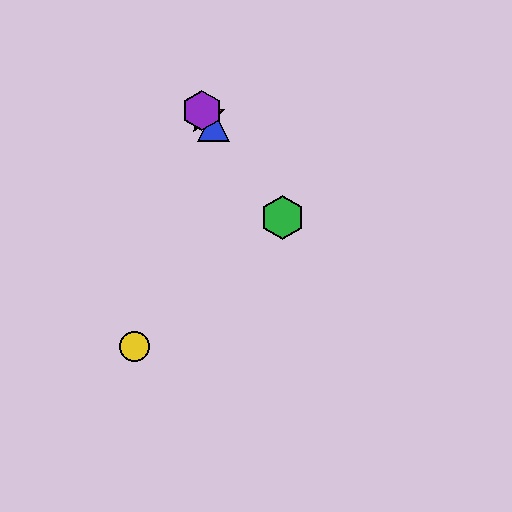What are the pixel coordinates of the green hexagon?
The green hexagon is at (283, 217).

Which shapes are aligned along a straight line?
The red star, the blue triangle, the green hexagon, the purple hexagon are aligned along a straight line.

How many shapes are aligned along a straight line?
4 shapes (the red star, the blue triangle, the green hexagon, the purple hexagon) are aligned along a straight line.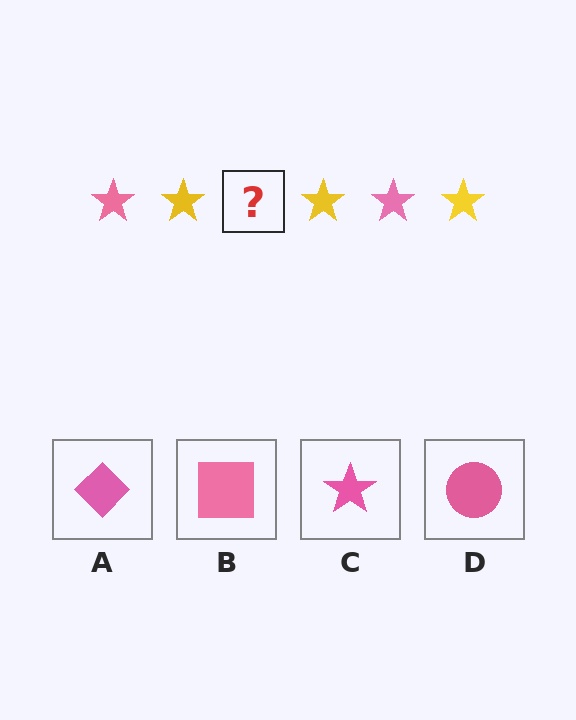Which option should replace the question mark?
Option C.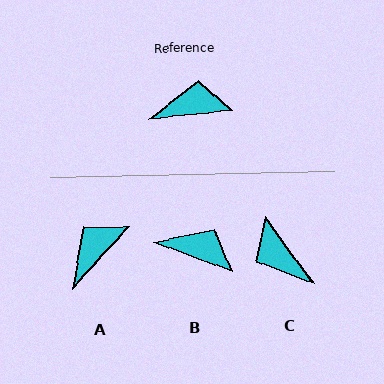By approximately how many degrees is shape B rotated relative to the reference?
Approximately 26 degrees clockwise.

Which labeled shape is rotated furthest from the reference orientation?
C, about 121 degrees away.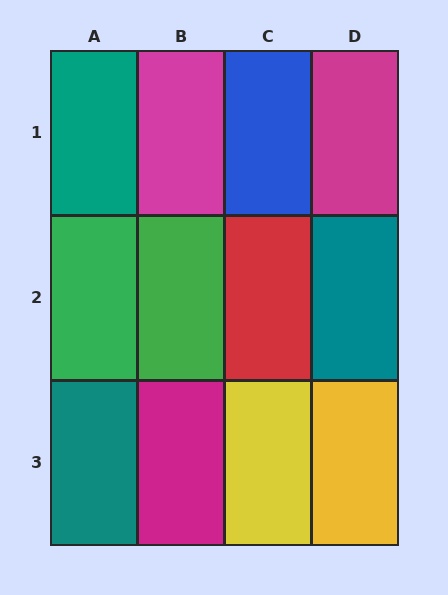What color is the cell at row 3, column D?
Yellow.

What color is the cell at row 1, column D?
Magenta.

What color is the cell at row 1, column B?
Magenta.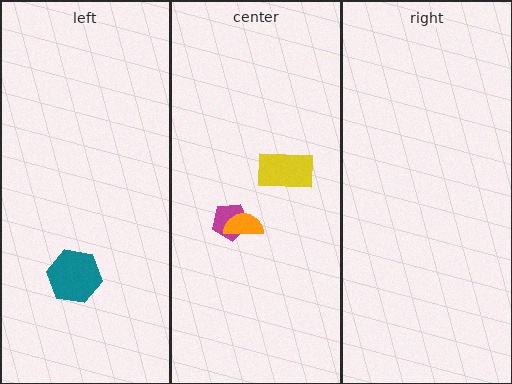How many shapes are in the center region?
3.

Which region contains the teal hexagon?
The left region.